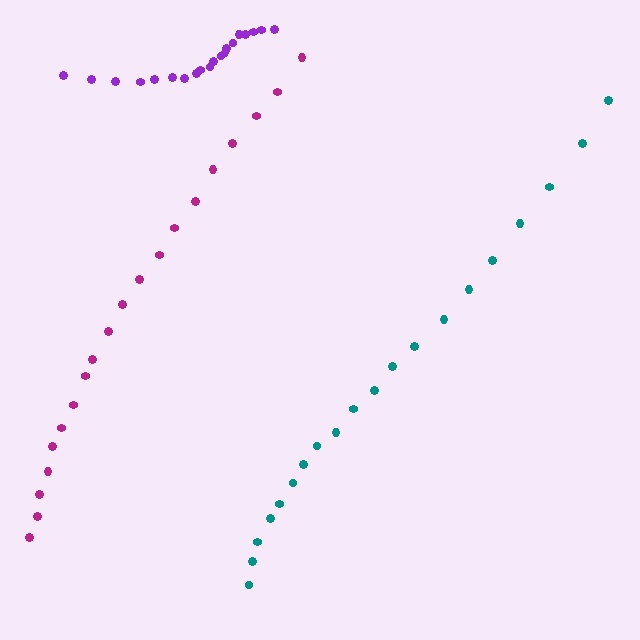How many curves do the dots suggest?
There are 3 distinct paths.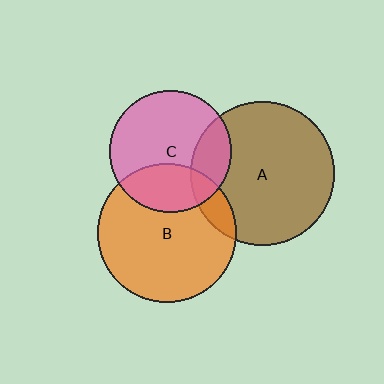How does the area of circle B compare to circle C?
Approximately 1.3 times.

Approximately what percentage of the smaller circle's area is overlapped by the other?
Approximately 30%.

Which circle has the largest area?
Circle A (brown).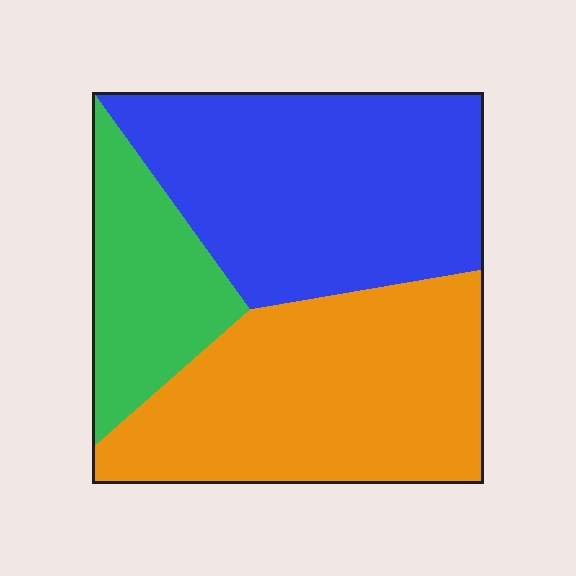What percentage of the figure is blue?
Blue takes up about two fifths (2/5) of the figure.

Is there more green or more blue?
Blue.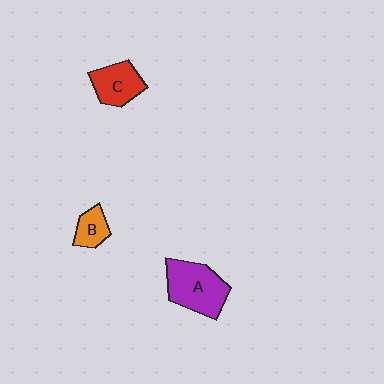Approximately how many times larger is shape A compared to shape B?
Approximately 2.4 times.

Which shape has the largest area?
Shape A (purple).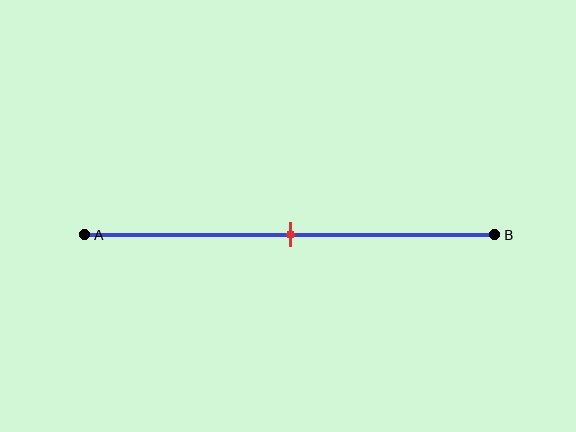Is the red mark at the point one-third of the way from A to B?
No, the mark is at about 50% from A, not at the 33% one-third point.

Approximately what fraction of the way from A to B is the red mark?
The red mark is approximately 50% of the way from A to B.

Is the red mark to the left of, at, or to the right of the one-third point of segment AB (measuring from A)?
The red mark is to the right of the one-third point of segment AB.